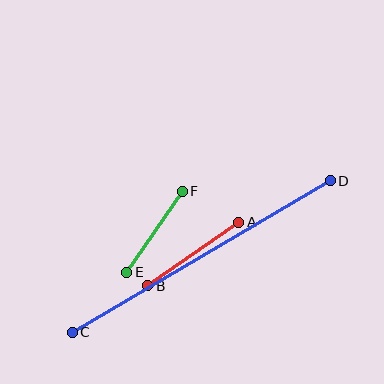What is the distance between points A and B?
The distance is approximately 111 pixels.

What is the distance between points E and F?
The distance is approximately 99 pixels.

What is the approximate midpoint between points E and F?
The midpoint is at approximately (154, 232) pixels.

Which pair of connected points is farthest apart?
Points C and D are farthest apart.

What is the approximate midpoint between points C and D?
The midpoint is at approximately (201, 257) pixels.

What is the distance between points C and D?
The distance is approximately 299 pixels.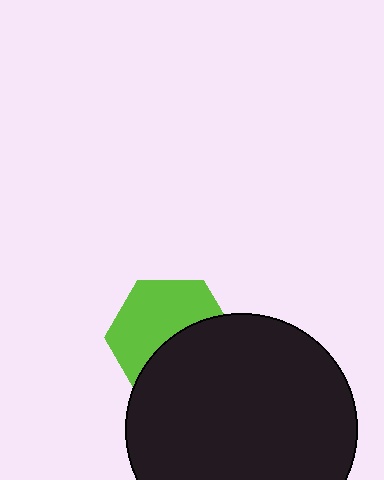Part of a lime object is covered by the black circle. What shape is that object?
It is a hexagon.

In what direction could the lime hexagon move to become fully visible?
The lime hexagon could move up. That would shift it out from behind the black circle entirely.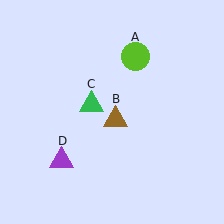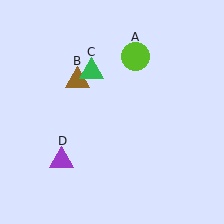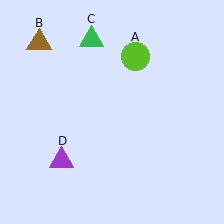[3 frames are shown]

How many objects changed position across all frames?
2 objects changed position: brown triangle (object B), green triangle (object C).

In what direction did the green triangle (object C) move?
The green triangle (object C) moved up.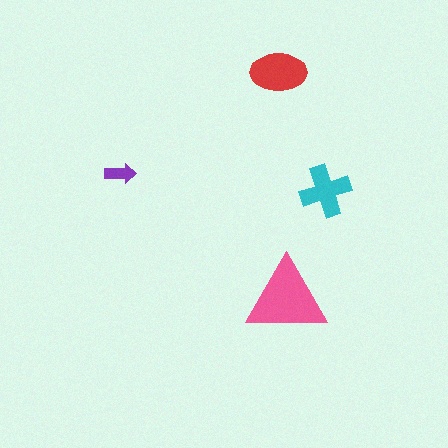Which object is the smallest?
The purple arrow.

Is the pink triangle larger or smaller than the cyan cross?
Larger.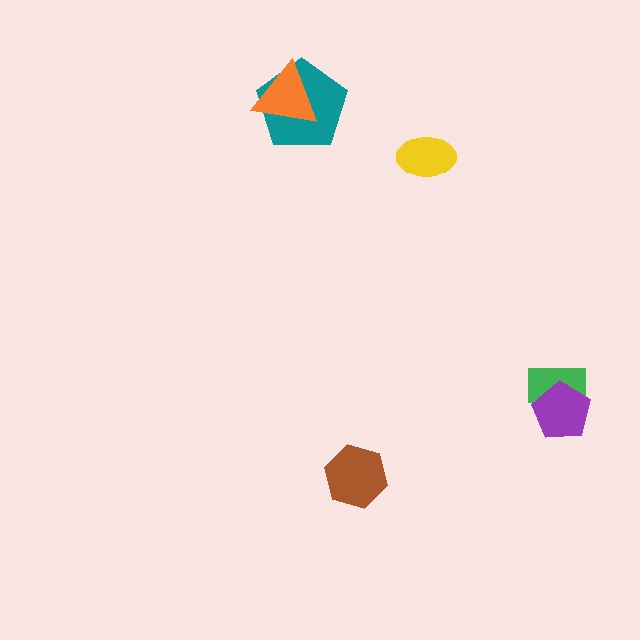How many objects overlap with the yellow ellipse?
0 objects overlap with the yellow ellipse.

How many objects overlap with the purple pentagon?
1 object overlaps with the purple pentagon.